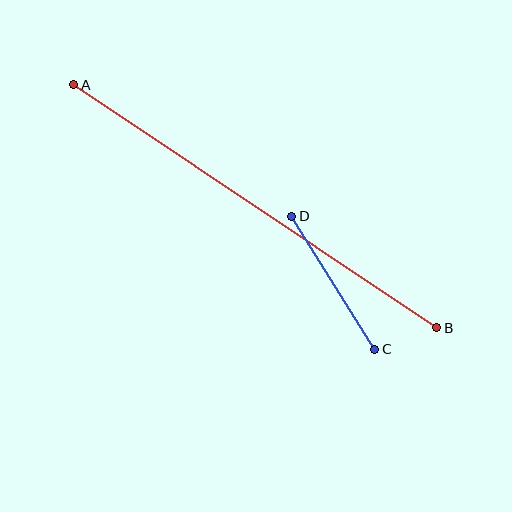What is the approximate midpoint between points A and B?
The midpoint is at approximately (255, 206) pixels.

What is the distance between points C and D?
The distance is approximately 157 pixels.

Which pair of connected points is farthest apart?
Points A and B are farthest apart.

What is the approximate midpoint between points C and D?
The midpoint is at approximately (333, 283) pixels.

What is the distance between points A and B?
The distance is approximately 437 pixels.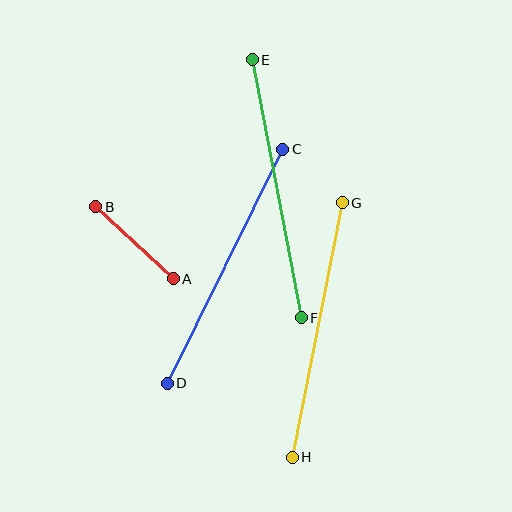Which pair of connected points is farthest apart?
Points E and F are farthest apart.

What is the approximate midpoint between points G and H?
The midpoint is at approximately (317, 330) pixels.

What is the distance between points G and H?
The distance is approximately 259 pixels.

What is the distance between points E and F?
The distance is approximately 263 pixels.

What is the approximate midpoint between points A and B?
The midpoint is at approximately (135, 243) pixels.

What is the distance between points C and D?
The distance is approximately 261 pixels.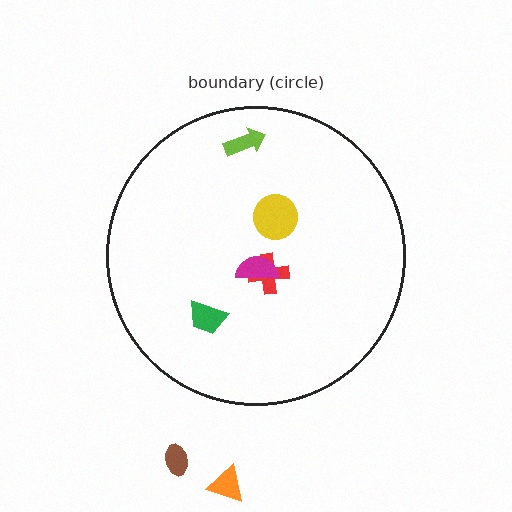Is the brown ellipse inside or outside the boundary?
Outside.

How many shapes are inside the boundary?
5 inside, 2 outside.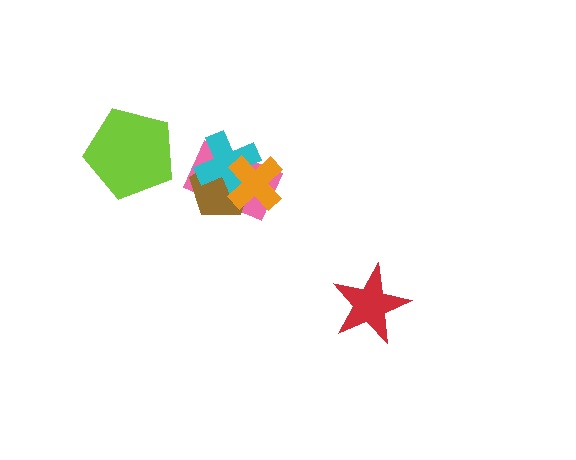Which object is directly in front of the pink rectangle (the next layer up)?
The brown pentagon is directly in front of the pink rectangle.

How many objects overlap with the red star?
0 objects overlap with the red star.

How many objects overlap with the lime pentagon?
0 objects overlap with the lime pentagon.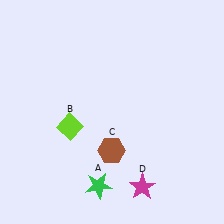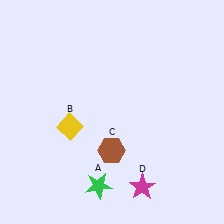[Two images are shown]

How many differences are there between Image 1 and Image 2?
There is 1 difference between the two images.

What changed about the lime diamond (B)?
In Image 1, B is lime. In Image 2, it changed to yellow.